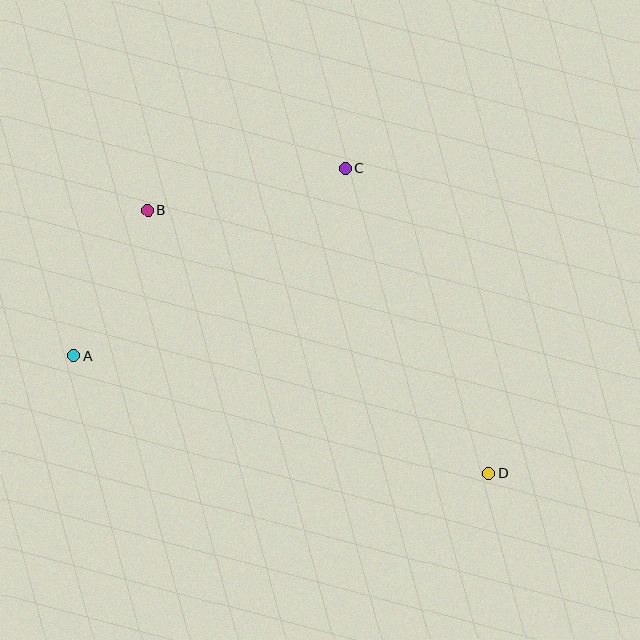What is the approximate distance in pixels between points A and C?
The distance between A and C is approximately 330 pixels.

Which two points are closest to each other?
Points A and B are closest to each other.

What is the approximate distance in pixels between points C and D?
The distance between C and D is approximately 337 pixels.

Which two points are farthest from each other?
Points A and D are farthest from each other.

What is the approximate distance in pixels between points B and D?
The distance between B and D is approximately 430 pixels.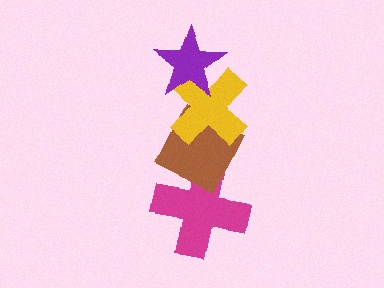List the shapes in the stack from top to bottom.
From top to bottom: the purple star, the yellow cross, the brown diamond, the magenta cross.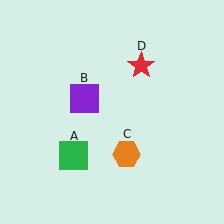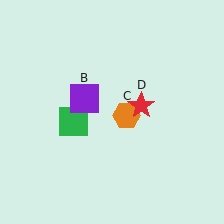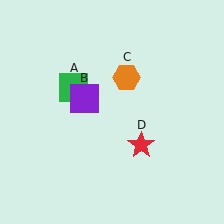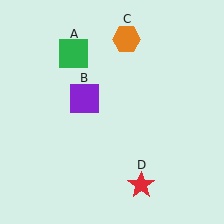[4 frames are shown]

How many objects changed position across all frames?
3 objects changed position: green square (object A), orange hexagon (object C), red star (object D).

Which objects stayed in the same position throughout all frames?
Purple square (object B) remained stationary.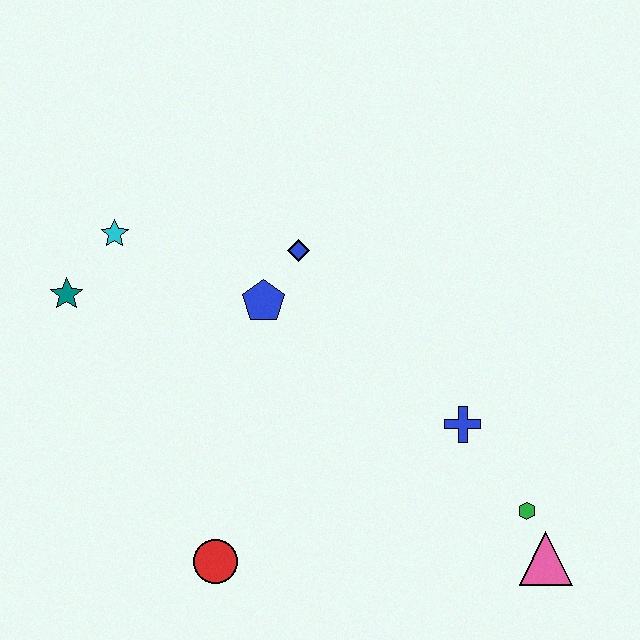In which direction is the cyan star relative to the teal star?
The cyan star is above the teal star.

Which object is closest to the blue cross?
The green hexagon is closest to the blue cross.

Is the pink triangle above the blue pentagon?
No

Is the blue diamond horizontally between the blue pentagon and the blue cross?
Yes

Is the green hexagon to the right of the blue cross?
Yes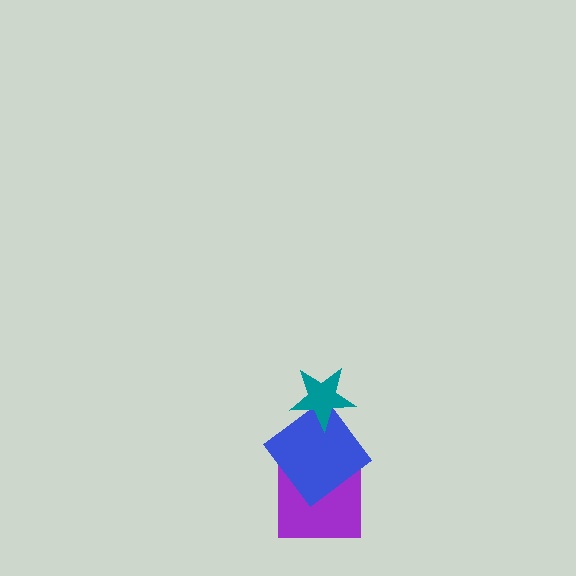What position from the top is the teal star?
The teal star is 1st from the top.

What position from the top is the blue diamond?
The blue diamond is 2nd from the top.